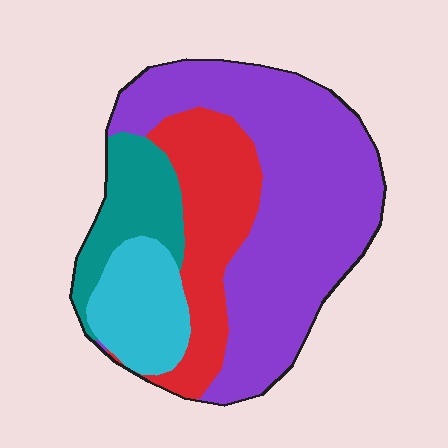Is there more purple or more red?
Purple.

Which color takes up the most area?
Purple, at roughly 50%.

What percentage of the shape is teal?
Teal takes up about one eighth (1/8) of the shape.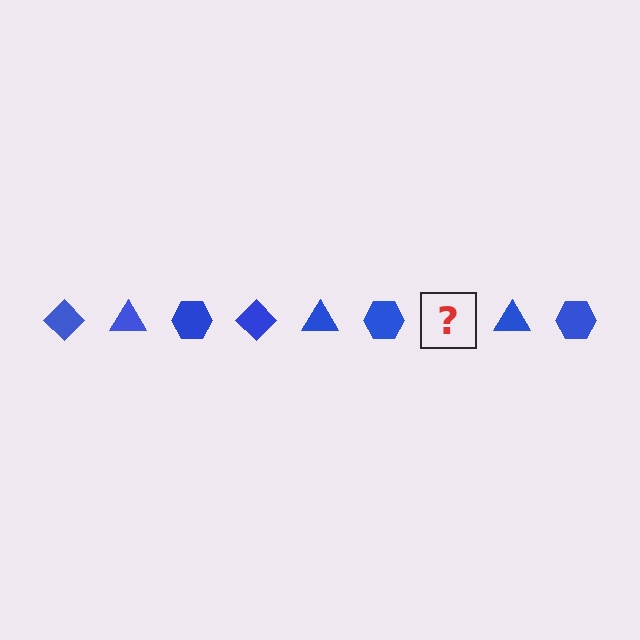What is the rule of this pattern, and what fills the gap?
The rule is that the pattern cycles through diamond, triangle, hexagon shapes in blue. The gap should be filled with a blue diamond.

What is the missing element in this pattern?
The missing element is a blue diamond.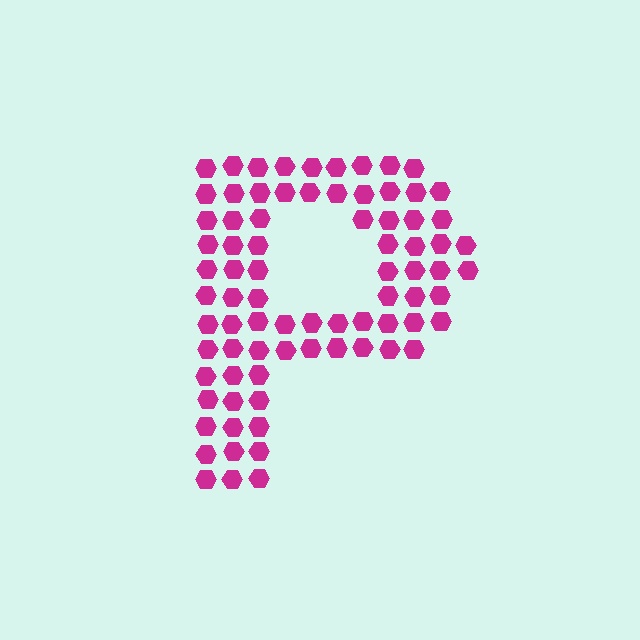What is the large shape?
The large shape is the letter P.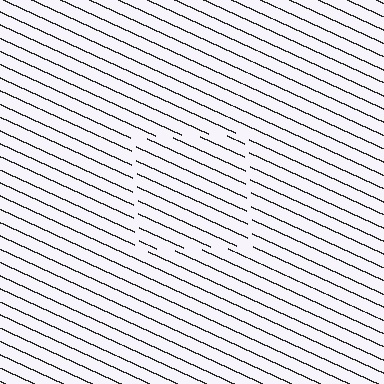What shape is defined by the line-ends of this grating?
An illusory square. The interior of the shape contains the same grating, shifted by half a period — the contour is defined by the phase discontinuity where line-ends from the inner and outer gratings abut.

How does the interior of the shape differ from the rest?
The interior of the shape contains the same grating, shifted by half a period — the contour is defined by the phase discontinuity where line-ends from the inner and outer gratings abut.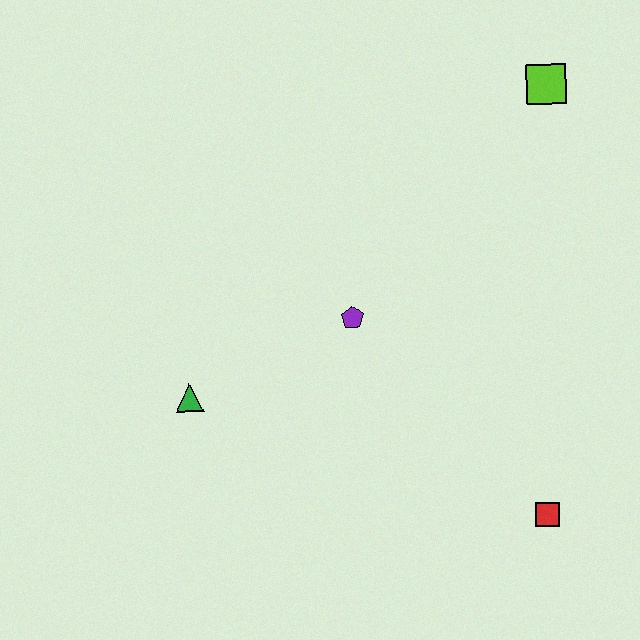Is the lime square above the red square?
Yes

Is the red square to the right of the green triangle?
Yes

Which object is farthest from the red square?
The lime square is farthest from the red square.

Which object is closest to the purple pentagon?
The green triangle is closest to the purple pentagon.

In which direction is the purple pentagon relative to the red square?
The purple pentagon is above the red square.